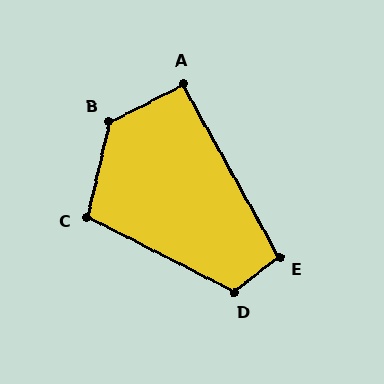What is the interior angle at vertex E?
Approximately 99 degrees (obtuse).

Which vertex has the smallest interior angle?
A, at approximately 92 degrees.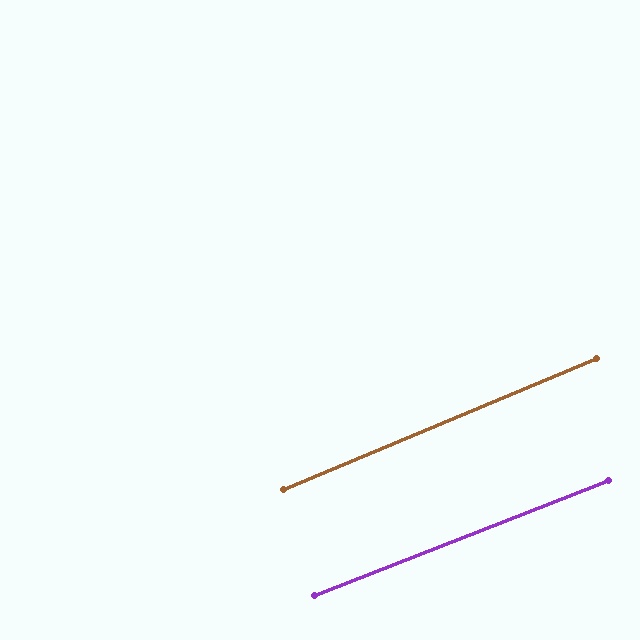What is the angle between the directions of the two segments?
Approximately 1 degree.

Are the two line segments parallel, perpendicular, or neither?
Parallel — their directions differ by only 1.2°.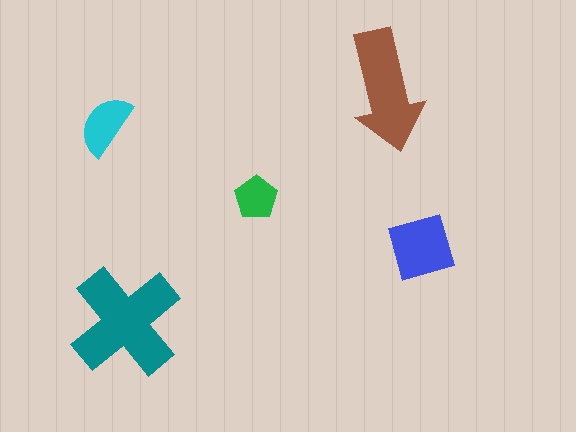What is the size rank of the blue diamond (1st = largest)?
3rd.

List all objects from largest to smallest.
The teal cross, the brown arrow, the blue diamond, the cyan semicircle, the green pentagon.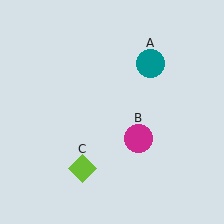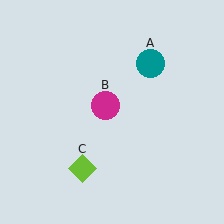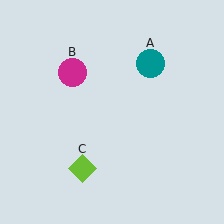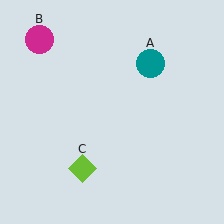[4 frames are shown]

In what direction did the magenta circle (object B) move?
The magenta circle (object B) moved up and to the left.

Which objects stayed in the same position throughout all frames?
Teal circle (object A) and lime diamond (object C) remained stationary.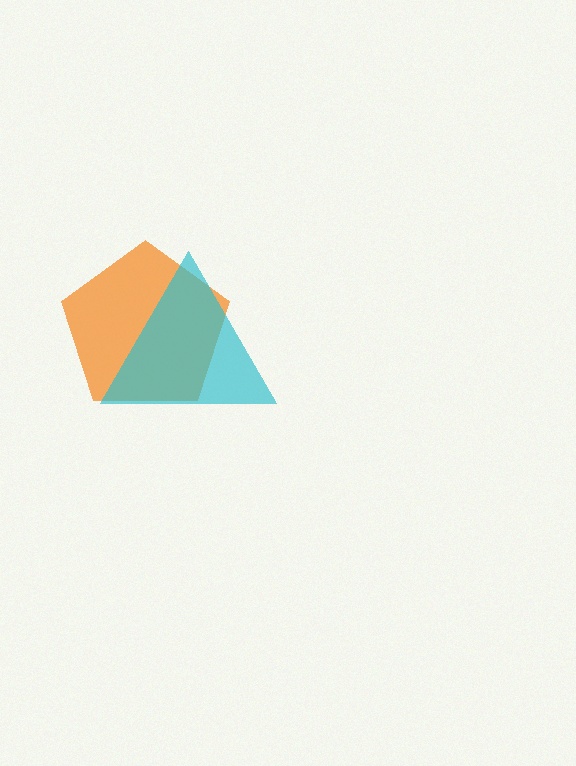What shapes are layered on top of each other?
The layered shapes are: an orange pentagon, a cyan triangle.